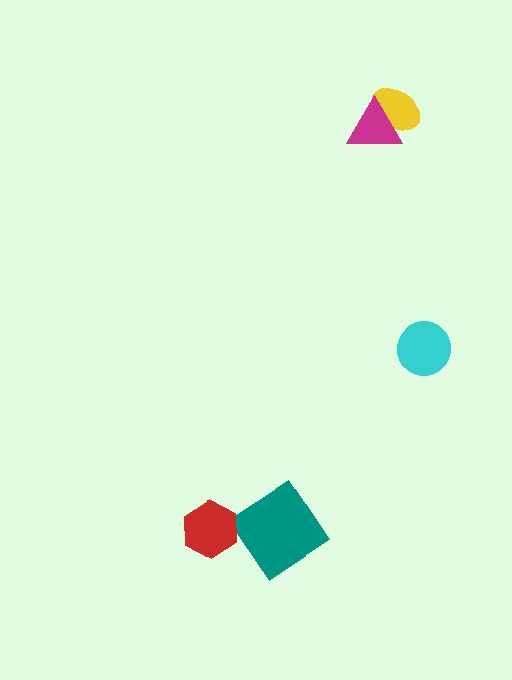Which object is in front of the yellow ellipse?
The magenta triangle is in front of the yellow ellipse.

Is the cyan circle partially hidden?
No, no other shape covers it.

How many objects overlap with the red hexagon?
0 objects overlap with the red hexagon.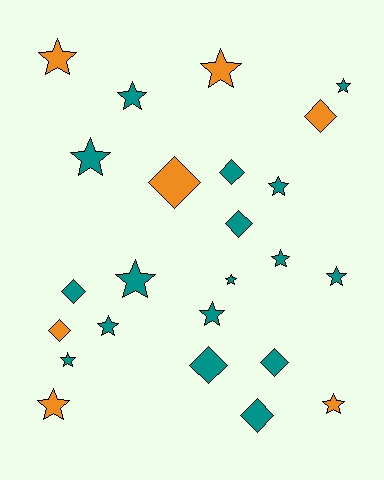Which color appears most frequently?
Teal, with 17 objects.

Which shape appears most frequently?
Star, with 15 objects.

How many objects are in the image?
There are 24 objects.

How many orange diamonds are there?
There are 3 orange diamonds.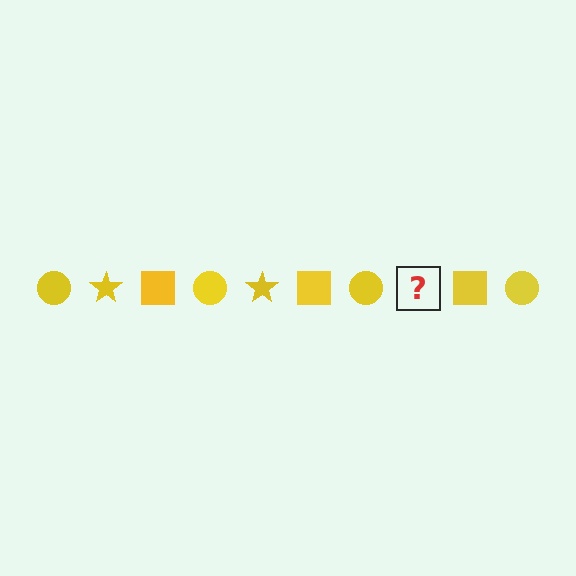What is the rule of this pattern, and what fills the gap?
The rule is that the pattern cycles through circle, star, square shapes in yellow. The gap should be filled with a yellow star.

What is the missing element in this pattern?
The missing element is a yellow star.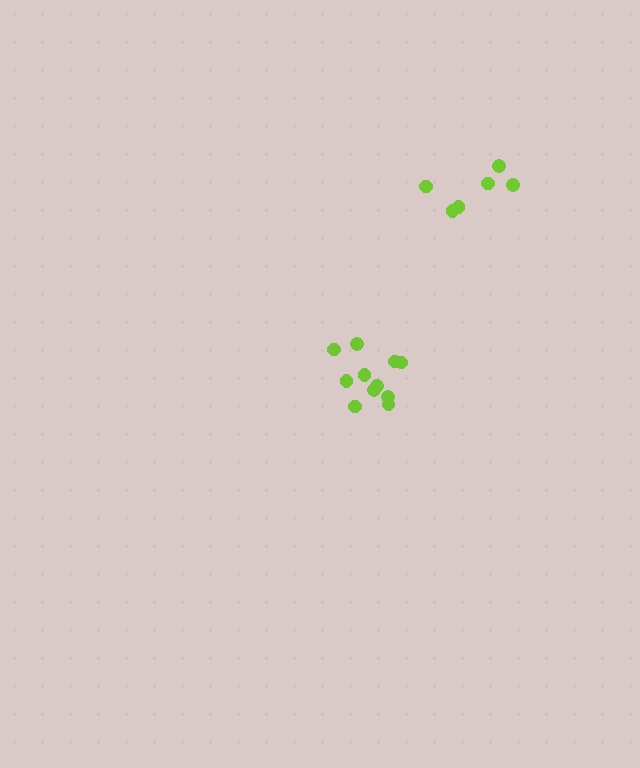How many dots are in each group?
Group 1: 6 dots, Group 2: 11 dots (17 total).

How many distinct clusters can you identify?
There are 2 distinct clusters.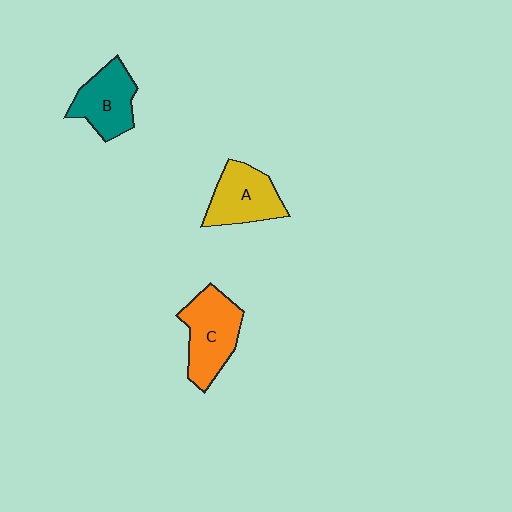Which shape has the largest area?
Shape C (orange).